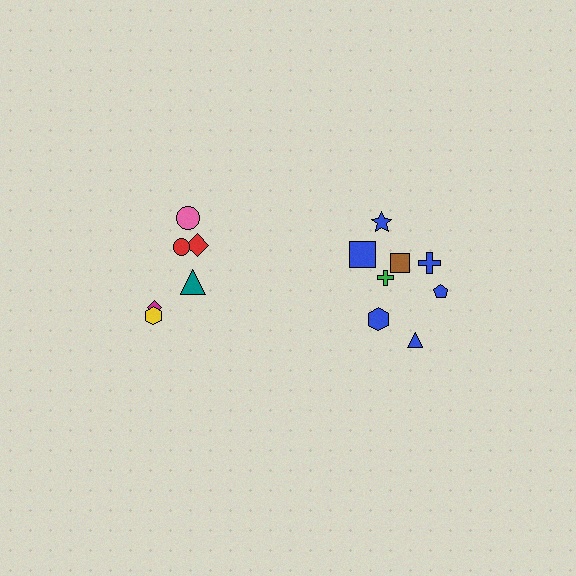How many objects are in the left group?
There are 6 objects.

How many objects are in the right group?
There are 8 objects.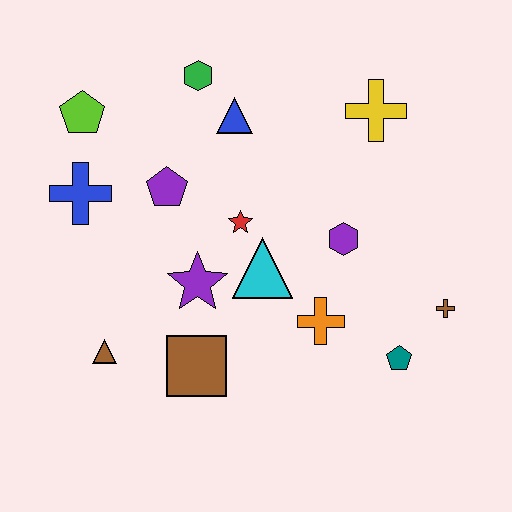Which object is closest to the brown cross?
The teal pentagon is closest to the brown cross.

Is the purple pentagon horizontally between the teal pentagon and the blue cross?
Yes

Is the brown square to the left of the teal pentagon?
Yes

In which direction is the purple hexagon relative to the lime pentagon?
The purple hexagon is to the right of the lime pentagon.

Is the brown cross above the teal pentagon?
Yes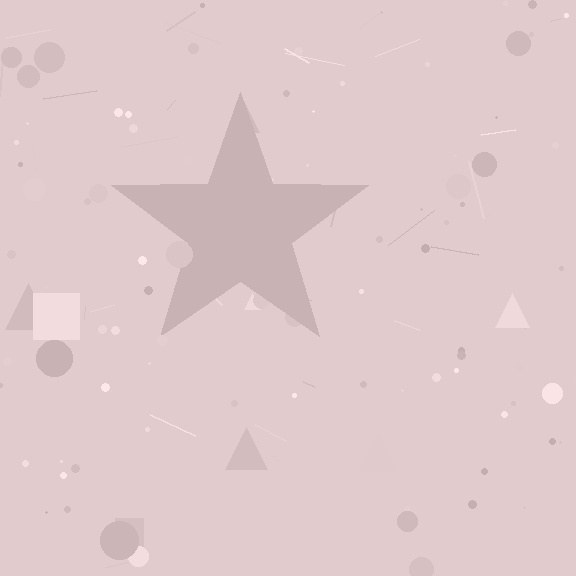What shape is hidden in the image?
A star is hidden in the image.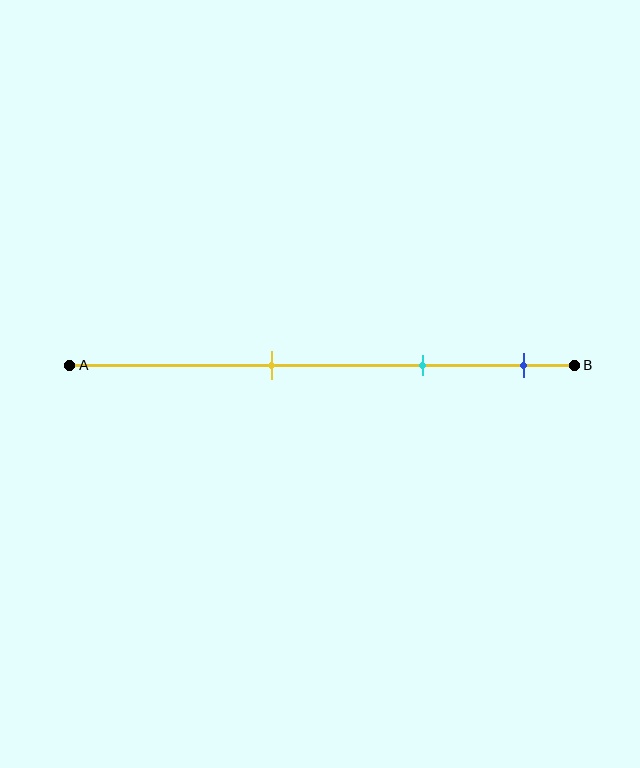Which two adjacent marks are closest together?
The cyan and blue marks are the closest adjacent pair.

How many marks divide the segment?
There are 3 marks dividing the segment.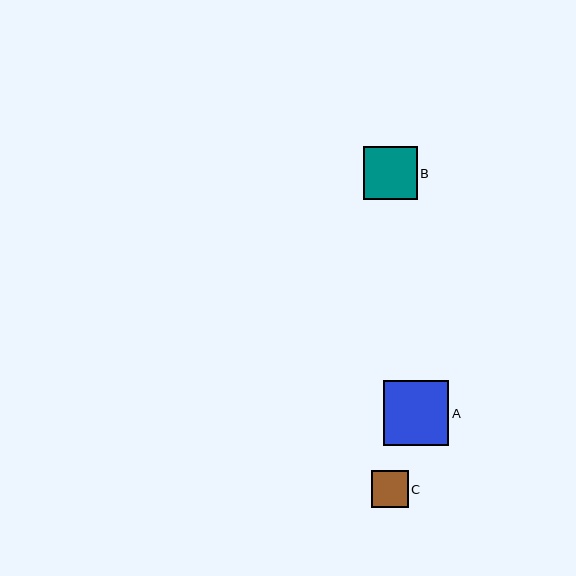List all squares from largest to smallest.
From largest to smallest: A, B, C.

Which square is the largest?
Square A is the largest with a size of approximately 65 pixels.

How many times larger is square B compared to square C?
Square B is approximately 1.5 times the size of square C.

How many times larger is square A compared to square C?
Square A is approximately 1.8 times the size of square C.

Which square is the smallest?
Square C is the smallest with a size of approximately 36 pixels.